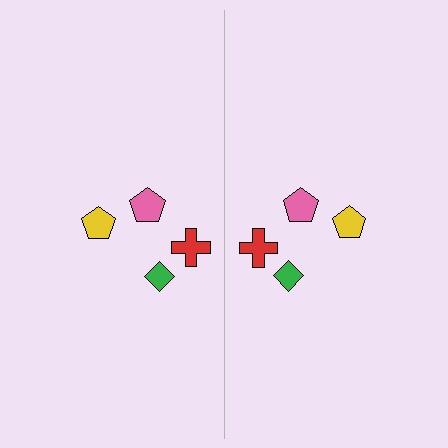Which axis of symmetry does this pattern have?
The pattern has a vertical axis of symmetry running through the center of the image.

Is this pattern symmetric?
Yes, this pattern has bilateral (reflection) symmetry.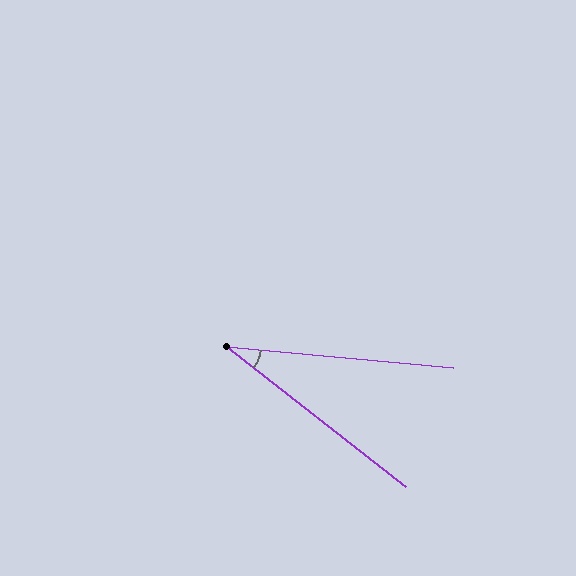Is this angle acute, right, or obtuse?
It is acute.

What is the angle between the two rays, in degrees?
Approximately 33 degrees.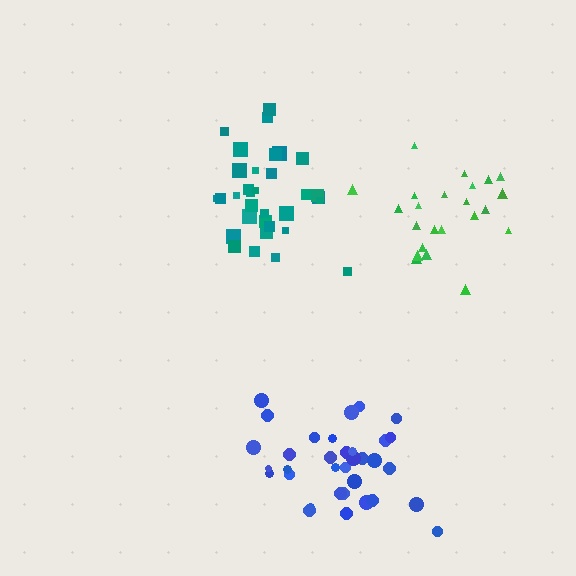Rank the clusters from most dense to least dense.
blue, teal, green.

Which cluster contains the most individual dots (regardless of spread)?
Blue (34).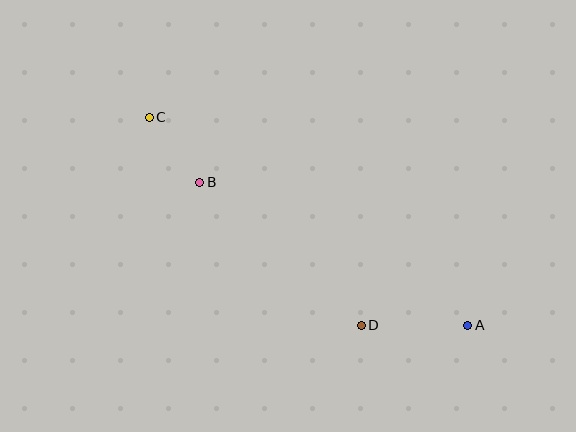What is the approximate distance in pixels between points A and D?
The distance between A and D is approximately 106 pixels.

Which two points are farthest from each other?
Points A and C are farthest from each other.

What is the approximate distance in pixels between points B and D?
The distance between B and D is approximately 216 pixels.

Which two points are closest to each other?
Points B and C are closest to each other.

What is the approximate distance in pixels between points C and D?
The distance between C and D is approximately 297 pixels.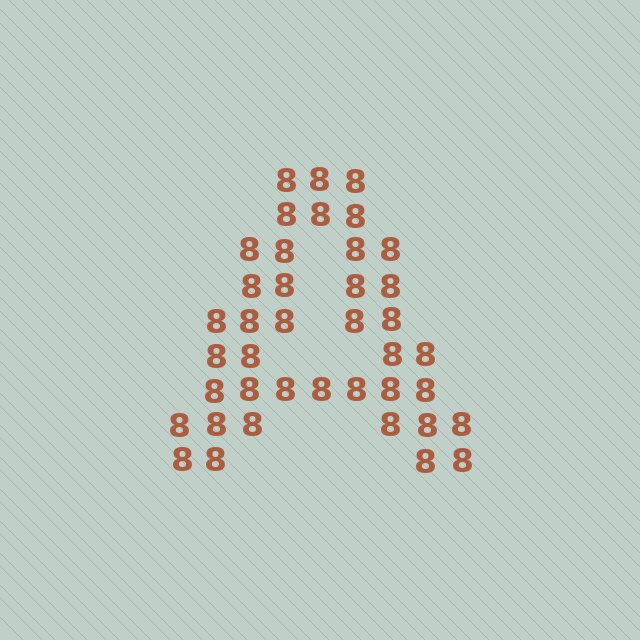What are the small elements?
The small elements are digit 8's.